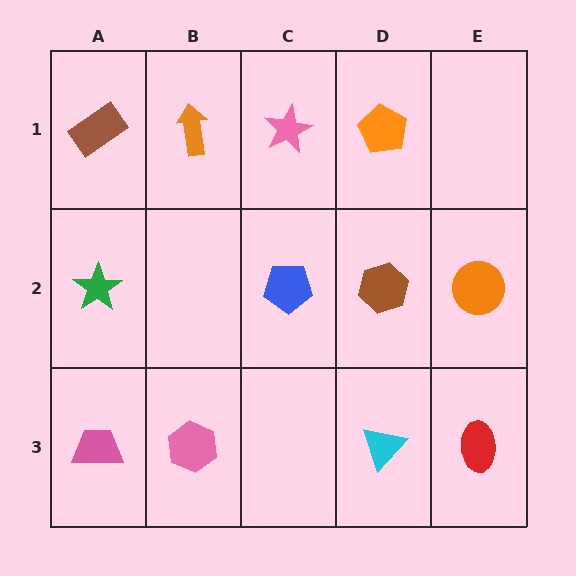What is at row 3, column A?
A pink trapezoid.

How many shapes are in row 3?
4 shapes.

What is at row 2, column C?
A blue pentagon.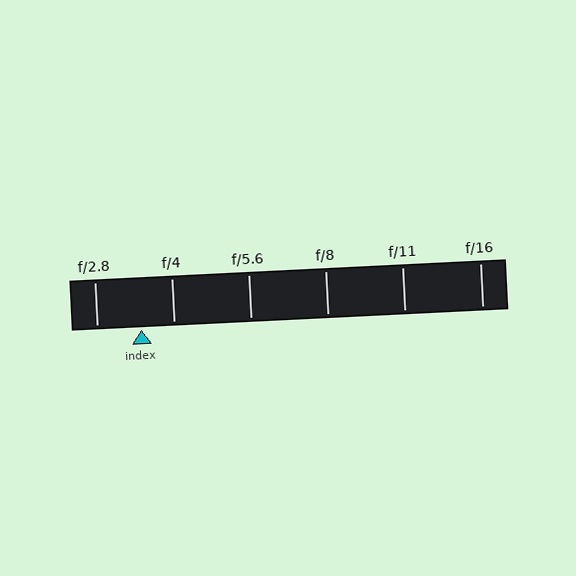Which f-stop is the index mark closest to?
The index mark is closest to f/4.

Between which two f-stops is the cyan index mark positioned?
The index mark is between f/2.8 and f/4.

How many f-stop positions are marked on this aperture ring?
There are 6 f-stop positions marked.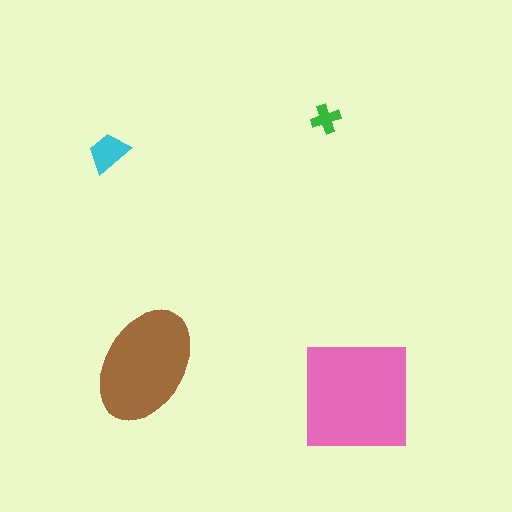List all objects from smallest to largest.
The green cross, the cyan trapezoid, the brown ellipse, the pink square.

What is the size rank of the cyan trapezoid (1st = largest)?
3rd.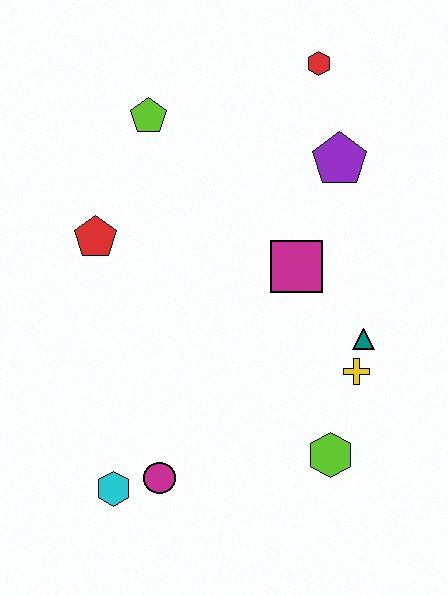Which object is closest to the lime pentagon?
The red pentagon is closest to the lime pentagon.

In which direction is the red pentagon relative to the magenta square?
The red pentagon is to the left of the magenta square.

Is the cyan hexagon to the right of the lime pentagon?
No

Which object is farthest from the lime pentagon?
The lime hexagon is farthest from the lime pentagon.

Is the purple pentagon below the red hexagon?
Yes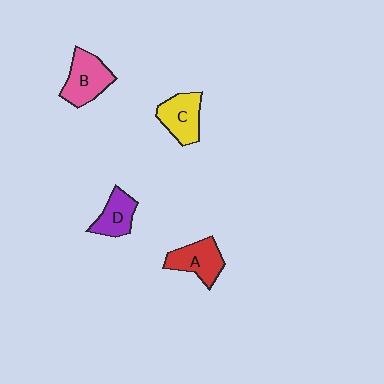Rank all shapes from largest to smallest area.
From largest to smallest: B (pink), A (red), C (yellow), D (purple).